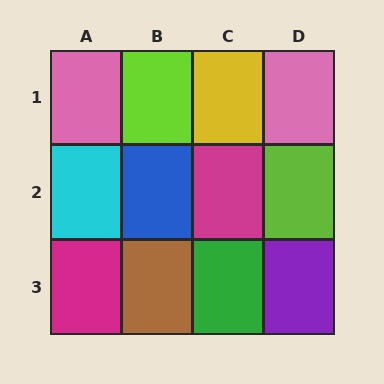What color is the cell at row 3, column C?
Green.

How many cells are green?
1 cell is green.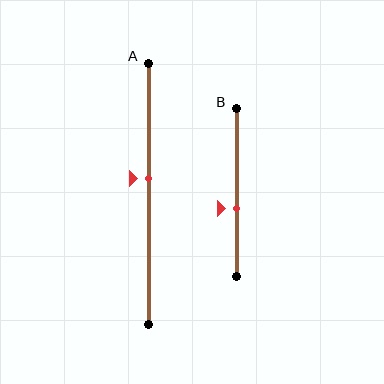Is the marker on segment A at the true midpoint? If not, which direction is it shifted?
No, the marker on segment A is shifted upward by about 6% of the segment length.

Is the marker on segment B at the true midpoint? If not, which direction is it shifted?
No, the marker on segment B is shifted downward by about 9% of the segment length.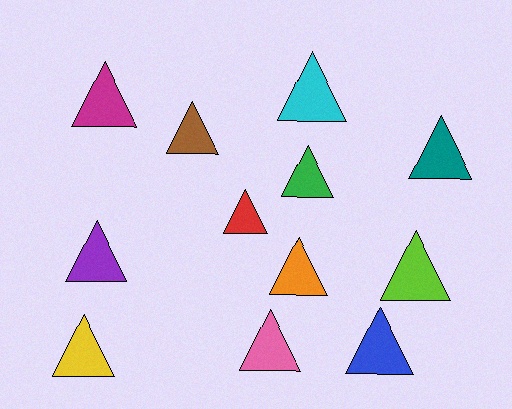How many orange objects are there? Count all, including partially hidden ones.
There is 1 orange object.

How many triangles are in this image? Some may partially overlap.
There are 12 triangles.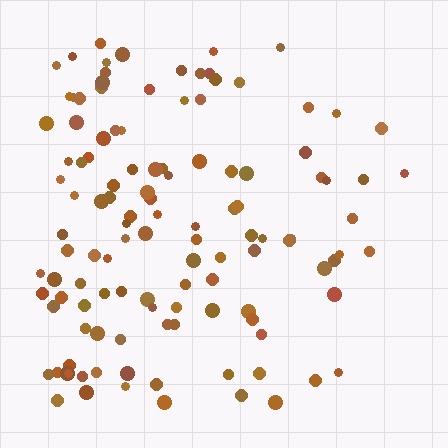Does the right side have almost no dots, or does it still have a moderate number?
Still a moderate number, just noticeably fewer than the left.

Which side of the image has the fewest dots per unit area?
The right.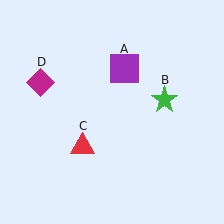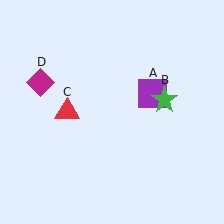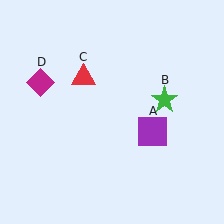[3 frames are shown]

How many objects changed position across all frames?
2 objects changed position: purple square (object A), red triangle (object C).